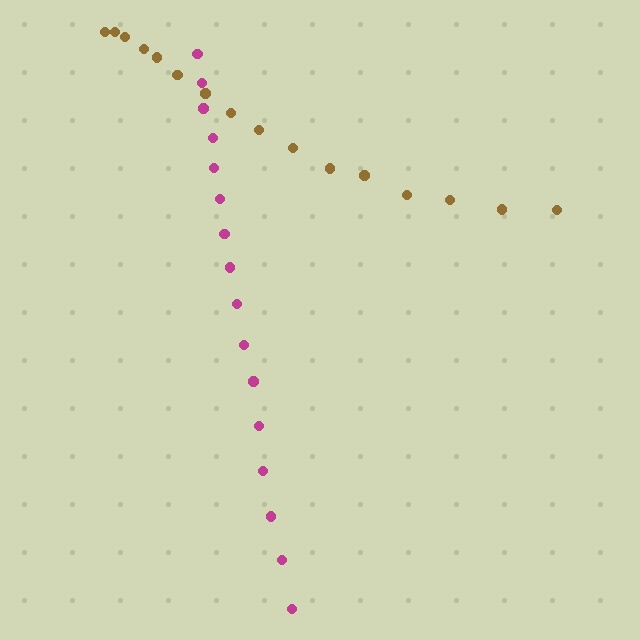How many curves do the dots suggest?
There are 2 distinct paths.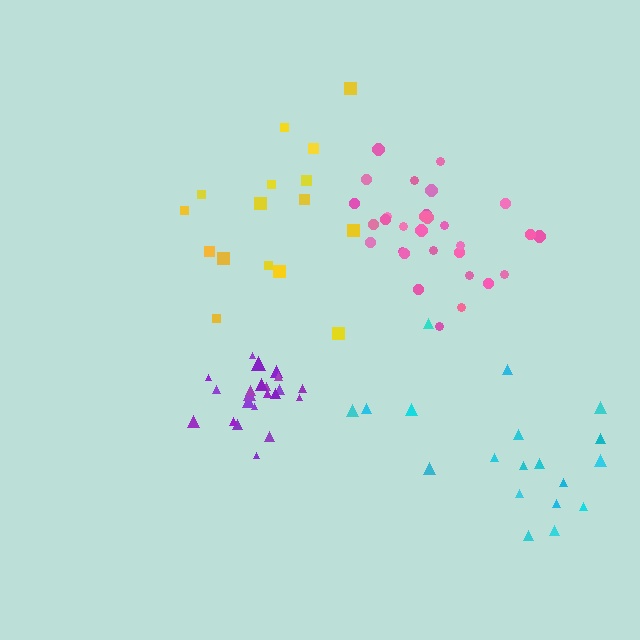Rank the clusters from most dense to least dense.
purple, pink, cyan, yellow.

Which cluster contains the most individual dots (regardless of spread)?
Pink (30).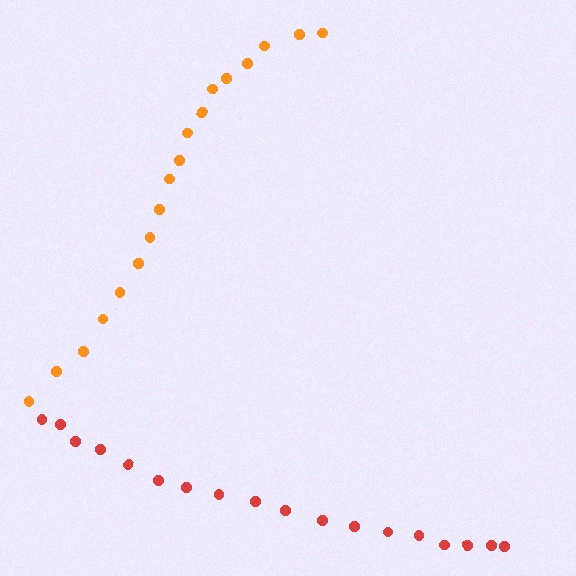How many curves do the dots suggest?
There are 2 distinct paths.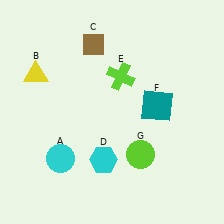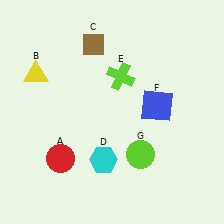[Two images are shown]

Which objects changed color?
A changed from cyan to red. F changed from teal to blue.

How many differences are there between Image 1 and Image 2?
There are 2 differences between the two images.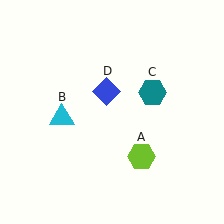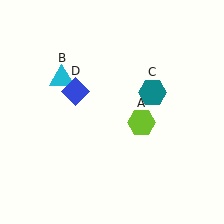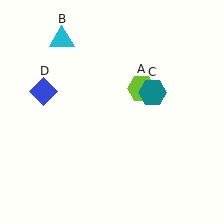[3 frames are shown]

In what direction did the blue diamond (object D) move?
The blue diamond (object D) moved left.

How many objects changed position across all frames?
3 objects changed position: lime hexagon (object A), cyan triangle (object B), blue diamond (object D).